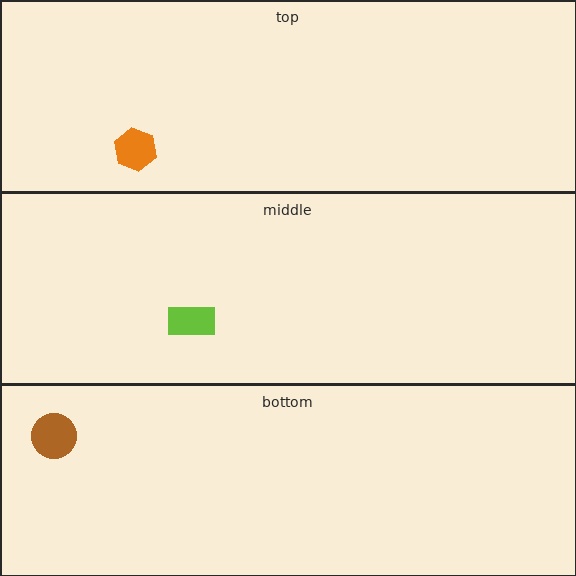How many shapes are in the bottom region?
1.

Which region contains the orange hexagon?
The top region.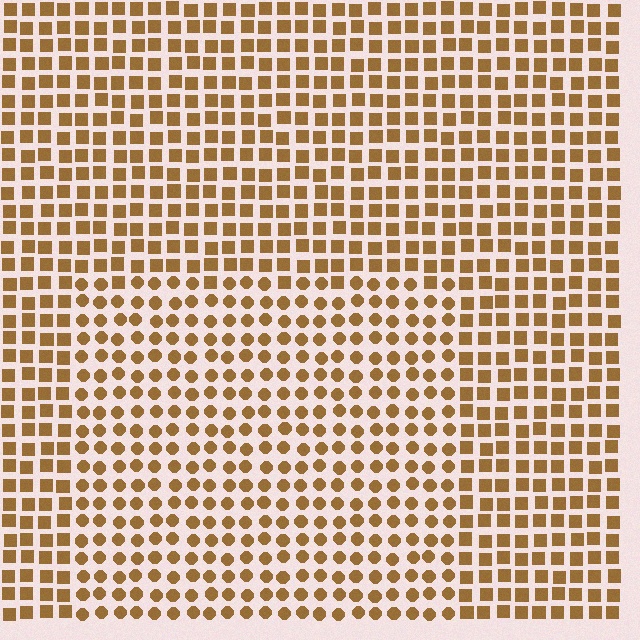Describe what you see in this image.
The image is filled with small brown elements arranged in a uniform grid. A rectangle-shaped region contains circles, while the surrounding area contains squares. The boundary is defined purely by the change in element shape.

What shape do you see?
I see a rectangle.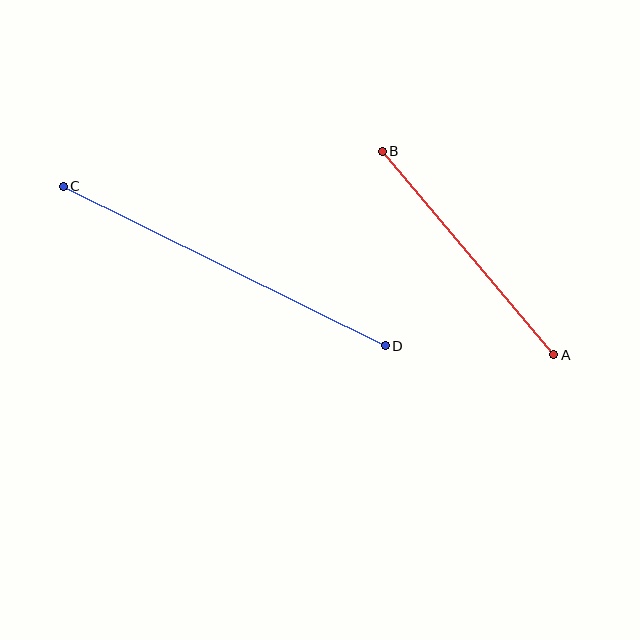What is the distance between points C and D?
The distance is approximately 359 pixels.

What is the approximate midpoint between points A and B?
The midpoint is at approximately (468, 253) pixels.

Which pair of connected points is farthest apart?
Points C and D are farthest apart.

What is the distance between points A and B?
The distance is approximately 266 pixels.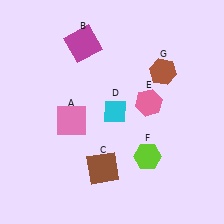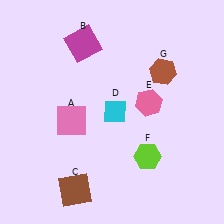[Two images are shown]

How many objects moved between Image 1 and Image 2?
1 object moved between the two images.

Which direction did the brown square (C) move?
The brown square (C) moved left.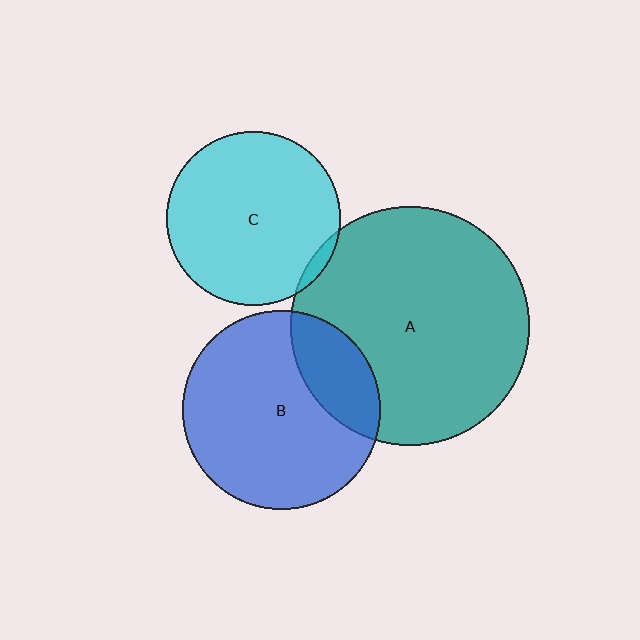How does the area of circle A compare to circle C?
Approximately 1.9 times.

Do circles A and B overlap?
Yes.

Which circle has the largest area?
Circle A (teal).